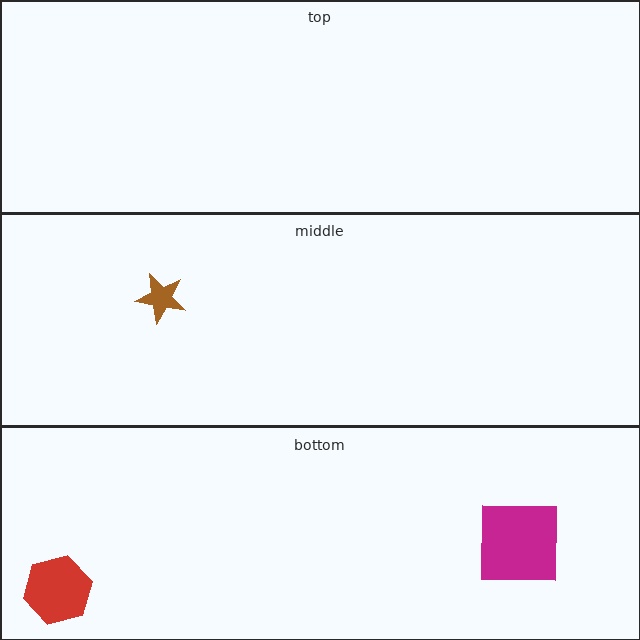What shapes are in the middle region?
The brown star.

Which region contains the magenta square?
The bottom region.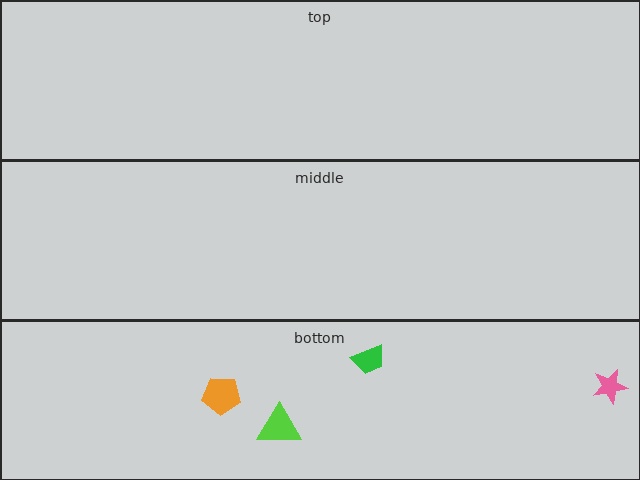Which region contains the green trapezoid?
The bottom region.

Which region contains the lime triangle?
The bottom region.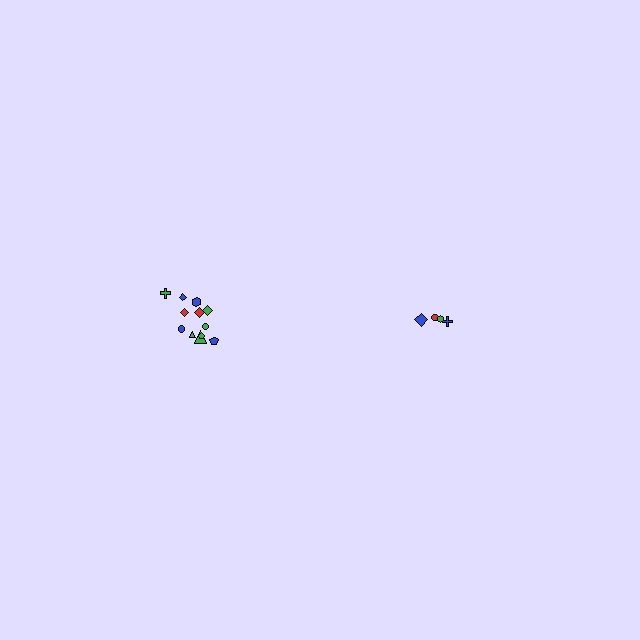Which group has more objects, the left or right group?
The left group.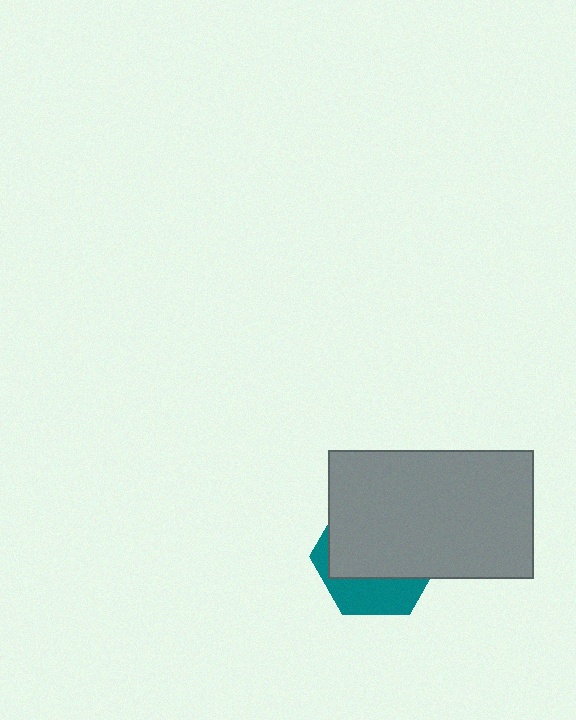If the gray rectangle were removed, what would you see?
You would see the complete teal hexagon.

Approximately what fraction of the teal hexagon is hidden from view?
Roughly 68% of the teal hexagon is hidden behind the gray rectangle.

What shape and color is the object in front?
The object in front is a gray rectangle.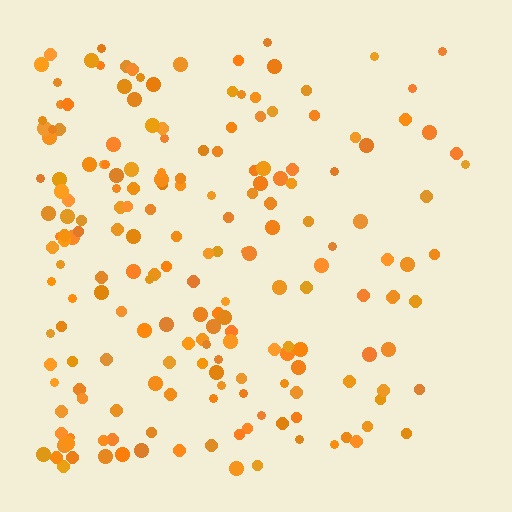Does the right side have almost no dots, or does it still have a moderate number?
Still a moderate number, just noticeably fewer than the left.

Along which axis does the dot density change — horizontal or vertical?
Horizontal.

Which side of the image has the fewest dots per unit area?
The right.